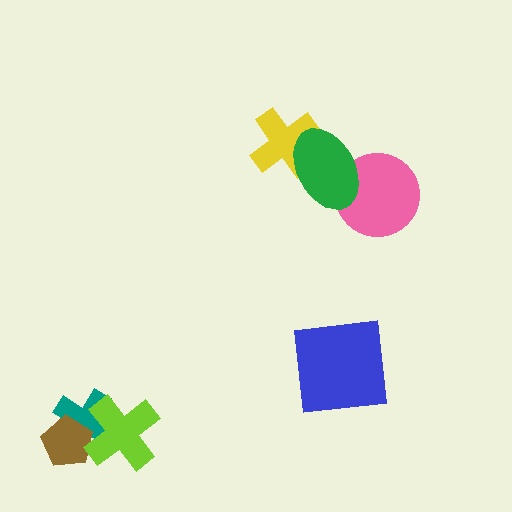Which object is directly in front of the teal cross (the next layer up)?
The brown pentagon is directly in front of the teal cross.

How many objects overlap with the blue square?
0 objects overlap with the blue square.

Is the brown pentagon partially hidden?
Yes, it is partially covered by another shape.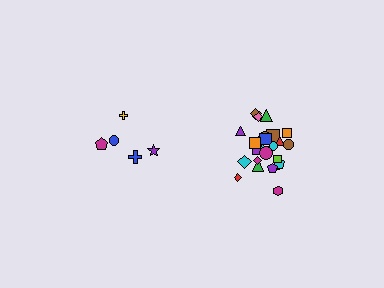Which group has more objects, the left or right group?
The right group.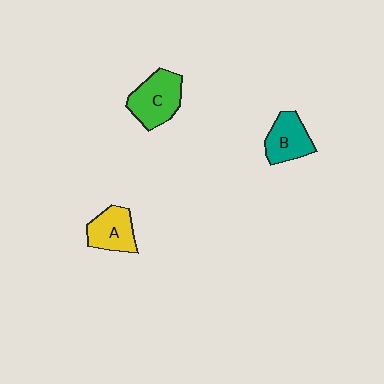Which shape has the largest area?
Shape C (green).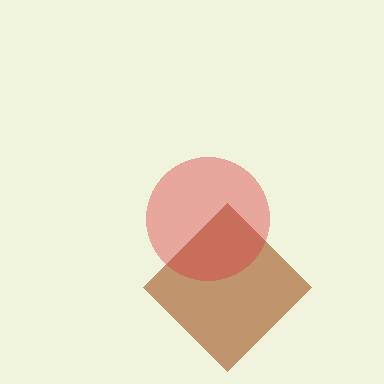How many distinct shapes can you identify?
There are 2 distinct shapes: a brown diamond, a red circle.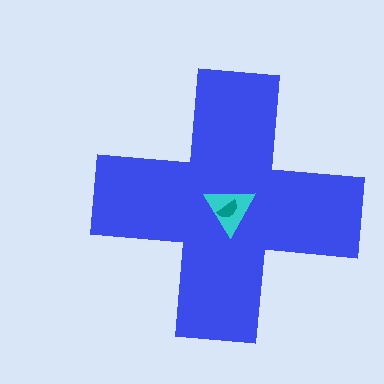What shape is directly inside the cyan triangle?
The teal semicircle.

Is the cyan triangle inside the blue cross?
Yes.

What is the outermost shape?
The blue cross.